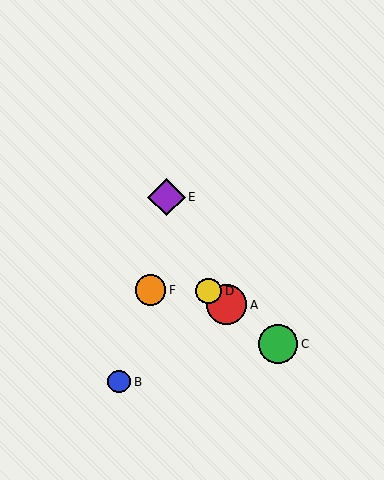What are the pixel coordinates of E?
Object E is at (167, 197).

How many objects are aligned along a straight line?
3 objects (A, C, D) are aligned along a straight line.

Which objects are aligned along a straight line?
Objects A, C, D are aligned along a straight line.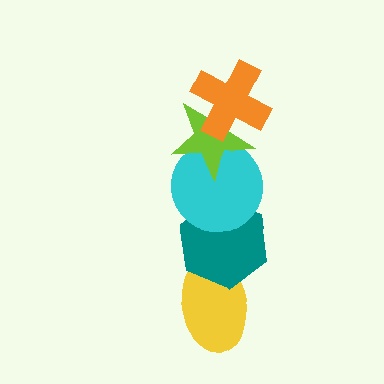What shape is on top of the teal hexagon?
The cyan circle is on top of the teal hexagon.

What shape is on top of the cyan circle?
The lime star is on top of the cyan circle.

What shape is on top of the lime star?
The orange cross is on top of the lime star.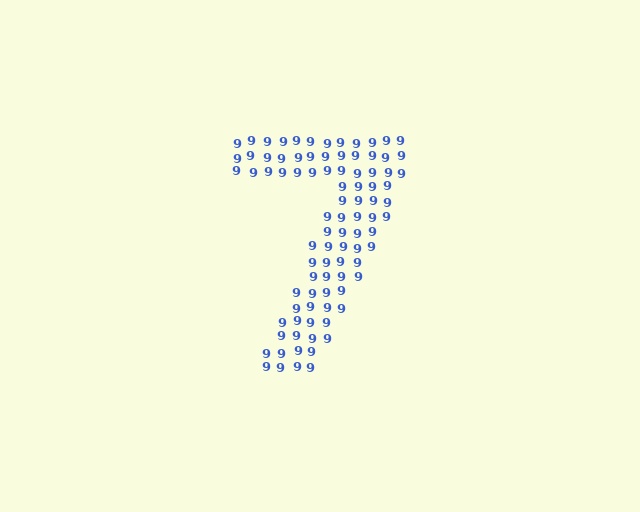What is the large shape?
The large shape is the digit 7.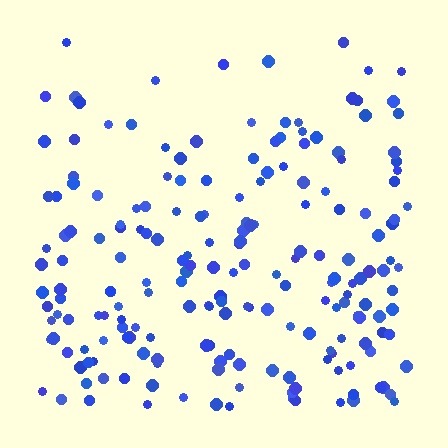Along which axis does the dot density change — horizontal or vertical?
Vertical.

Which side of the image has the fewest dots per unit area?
The top.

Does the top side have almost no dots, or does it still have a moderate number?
Still a moderate number, just noticeably fewer than the bottom.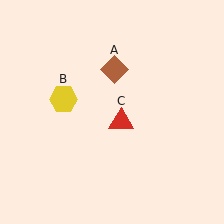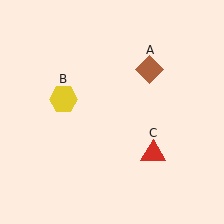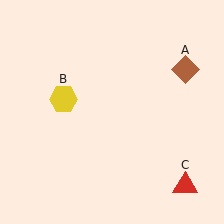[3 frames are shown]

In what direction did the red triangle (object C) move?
The red triangle (object C) moved down and to the right.